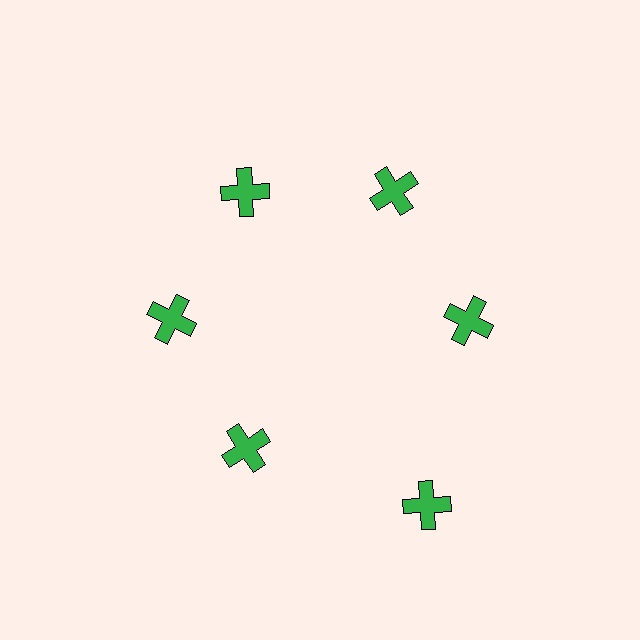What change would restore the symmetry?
The symmetry would be restored by moving it inward, back onto the ring so that all 6 crosses sit at equal angles and equal distance from the center.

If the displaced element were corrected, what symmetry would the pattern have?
It would have 6-fold rotational symmetry — the pattern would map onto itself every 60 degrees.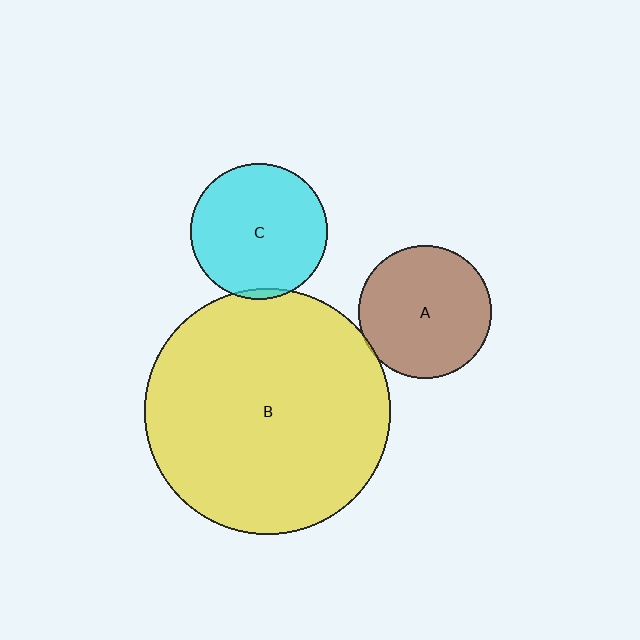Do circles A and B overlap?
Yes.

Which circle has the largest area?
Circle B (yellow).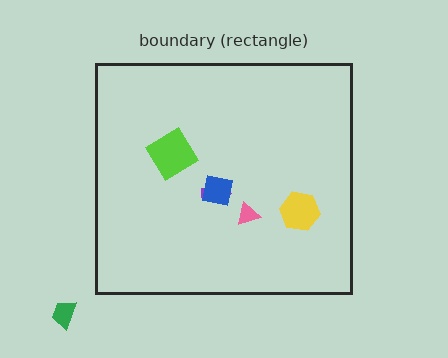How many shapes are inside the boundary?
5 inside, 1 outside.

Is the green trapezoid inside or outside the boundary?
Outside.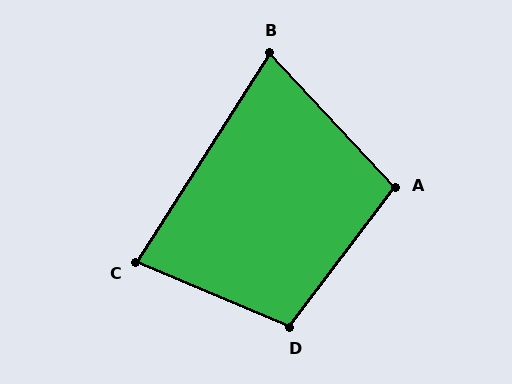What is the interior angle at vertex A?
Approximately 100 degrees (obtuse).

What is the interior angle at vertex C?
Approximately 80 degrees (acute).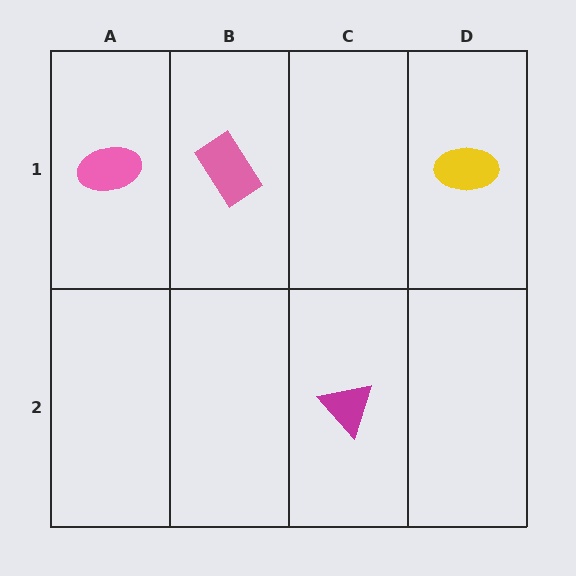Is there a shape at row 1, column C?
No, that cell is empty.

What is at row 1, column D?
A yellow ellipse.